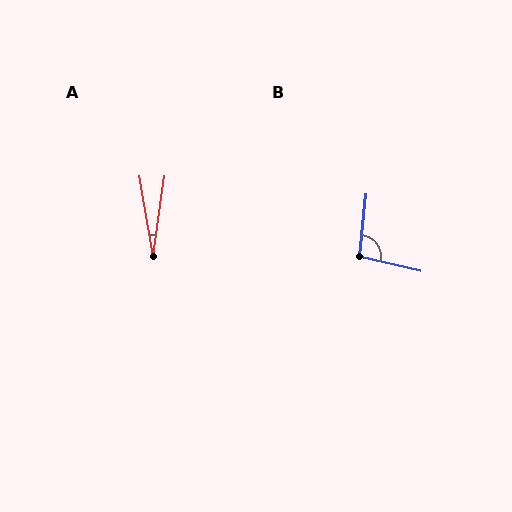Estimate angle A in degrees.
Approximately 17 degrees.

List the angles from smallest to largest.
A (17°), B (98°).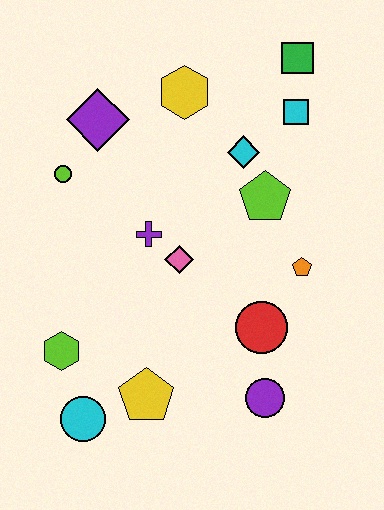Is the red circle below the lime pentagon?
Yes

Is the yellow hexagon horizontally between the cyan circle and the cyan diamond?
Yes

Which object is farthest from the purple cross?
The green square is farthest from the purple cross.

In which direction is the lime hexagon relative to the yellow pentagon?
The lime hexagon is to the left of the yellow pentagon.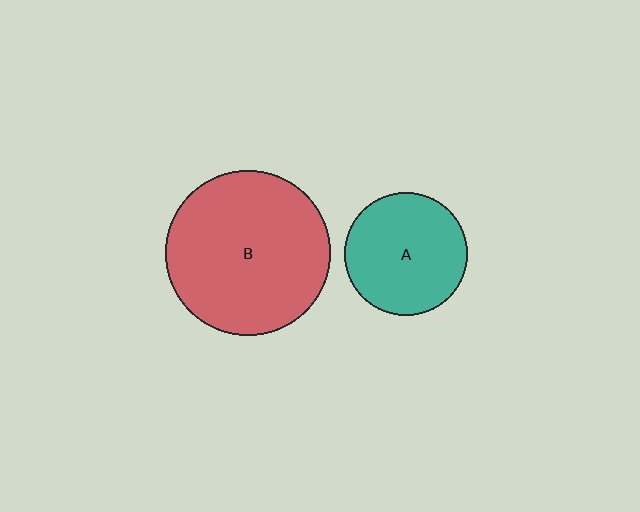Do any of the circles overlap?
No, none of the circles overlap.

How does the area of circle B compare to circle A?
Approximately 1.8 times.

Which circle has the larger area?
Circle B (red).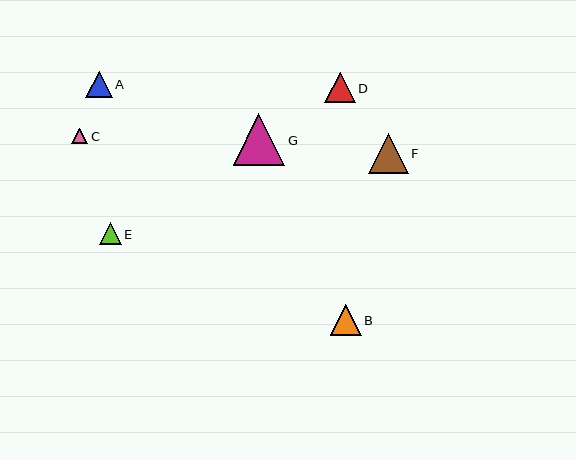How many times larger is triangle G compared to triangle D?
Triangle G is approximately 1.7 times the size of triangle D.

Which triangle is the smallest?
Triangle C is the smallest with a size of approximately 16 pixels.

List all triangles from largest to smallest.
From largest to smallest: G, F, B, D, A, E, C.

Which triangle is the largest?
Triangle G is the largest with a size of approximately 52 pixels.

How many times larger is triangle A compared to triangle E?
Triangle A is approximately 1.2 times the size of triangle E.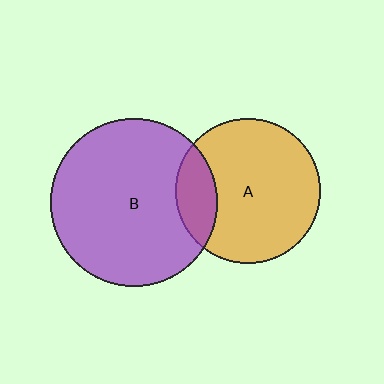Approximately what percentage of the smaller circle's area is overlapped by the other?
Approximately 20%.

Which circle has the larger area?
Circle B (purple).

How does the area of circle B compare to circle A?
Approximately 1.3 times.